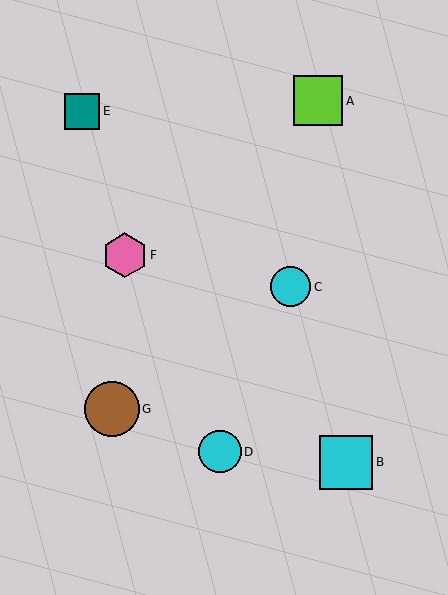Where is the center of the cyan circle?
The center of the cyan circle is at (220, 452).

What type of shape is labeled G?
Shape G is a brown circle.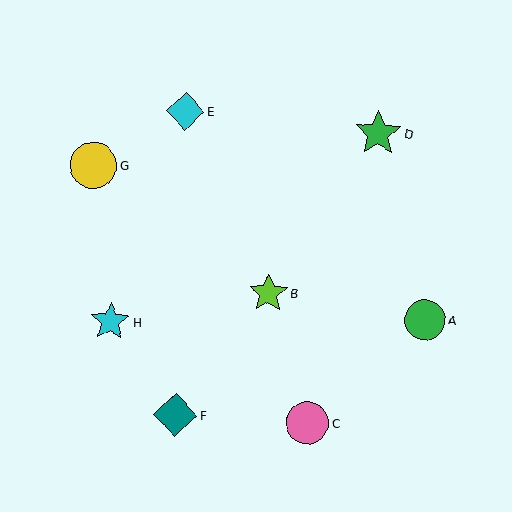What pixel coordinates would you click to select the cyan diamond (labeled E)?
Click at (185, 111) to select the cyan diamond E.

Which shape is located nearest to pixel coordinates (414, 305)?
The green circle (labeled A) at (425, 320) is nearest to that location.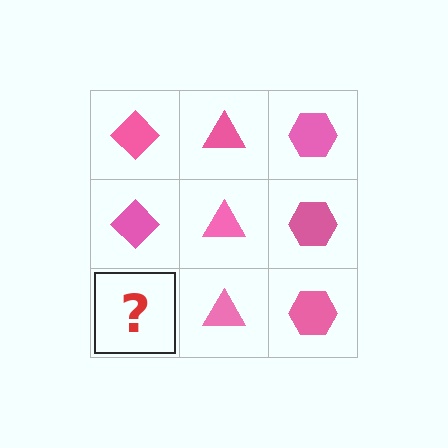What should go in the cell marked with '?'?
The missing cell should contain a pink diamond.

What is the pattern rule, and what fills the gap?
The rule is that each column has a consistent shape. The gap should be filled with a pink diamond.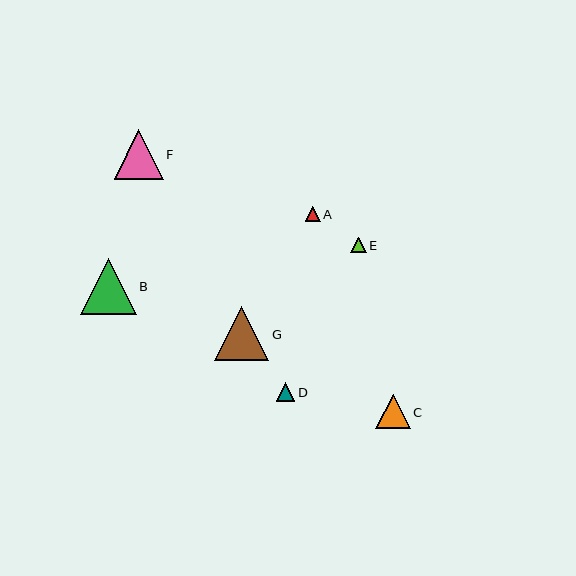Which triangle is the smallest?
Triangle A is the smallest with a size of approximately 15 pixels.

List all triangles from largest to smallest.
From largest to smallest: B, G, F, C, D, E, A.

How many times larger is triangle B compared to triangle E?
Triangle B is approximately 3.7 times the size of triangle E.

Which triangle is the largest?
Triangle B is the largest with a size of approximately 56 pixels.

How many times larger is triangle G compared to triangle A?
Triangle G is approximately 3.5 times the size of triangle A.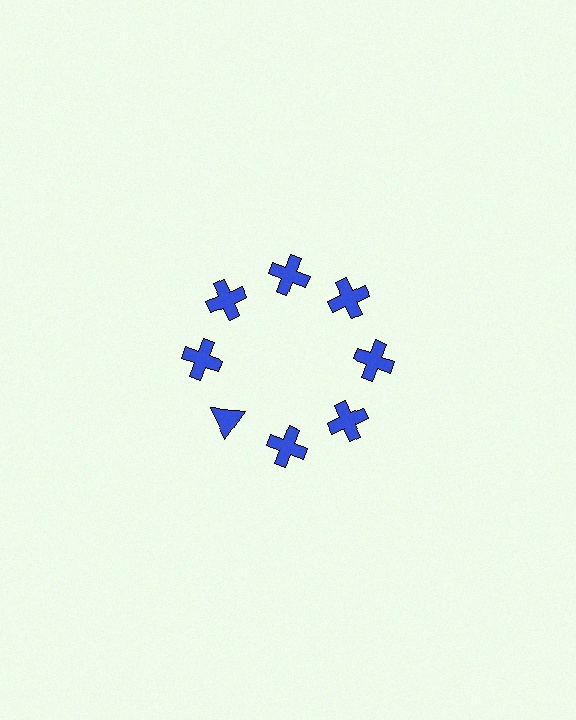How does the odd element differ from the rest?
It has a different shape: triangle instead of cross.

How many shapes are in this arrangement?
There are 8 shapes arranged in a ring pattern.